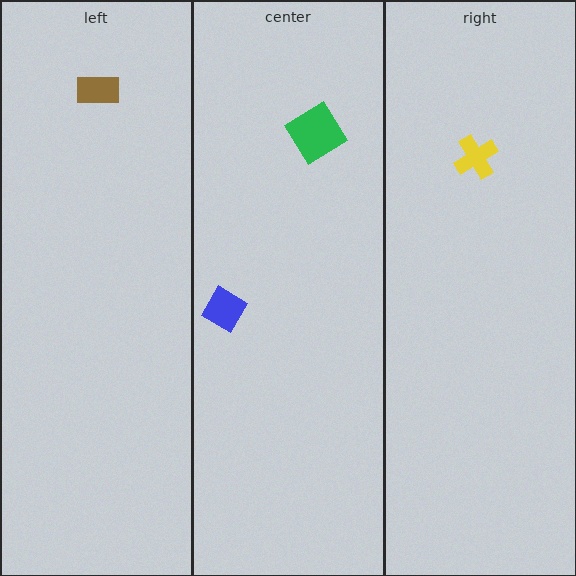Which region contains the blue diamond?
The center region.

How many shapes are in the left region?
1.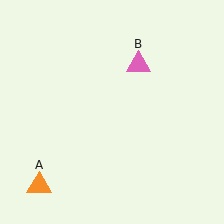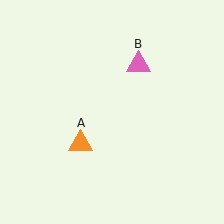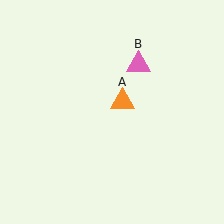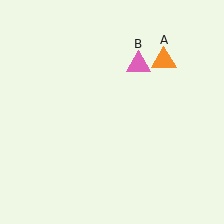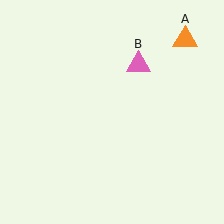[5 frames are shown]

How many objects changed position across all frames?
1 object changed position: orange triangle (object A).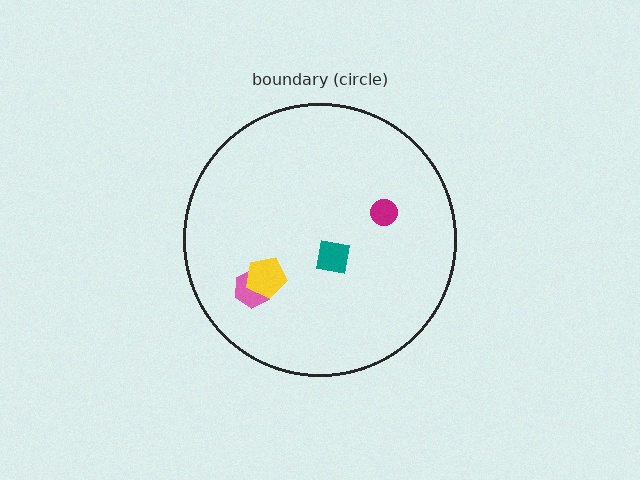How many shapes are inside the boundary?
4 inside, 0 outside.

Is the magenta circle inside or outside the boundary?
Inside.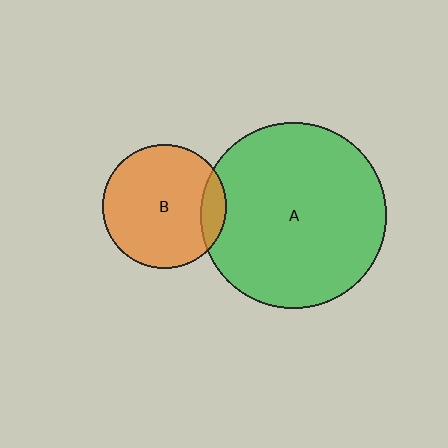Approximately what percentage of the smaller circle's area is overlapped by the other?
Approximately 10%.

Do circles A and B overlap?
Yes.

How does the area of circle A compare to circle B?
Approximately 2.2 times.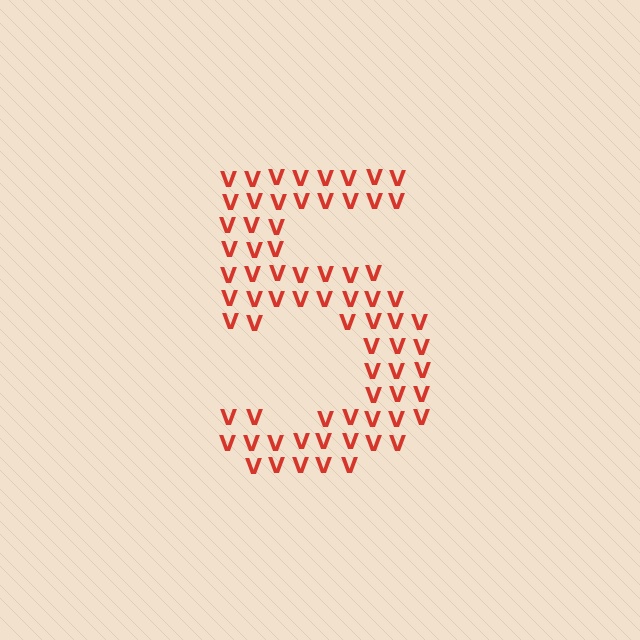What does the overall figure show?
The overall figure shows the digit 5.